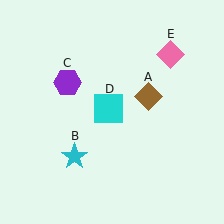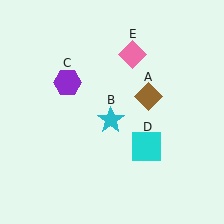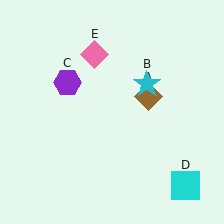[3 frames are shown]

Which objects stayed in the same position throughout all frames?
Brown diamond (object A) and purple hexagon (object C) remained stationary.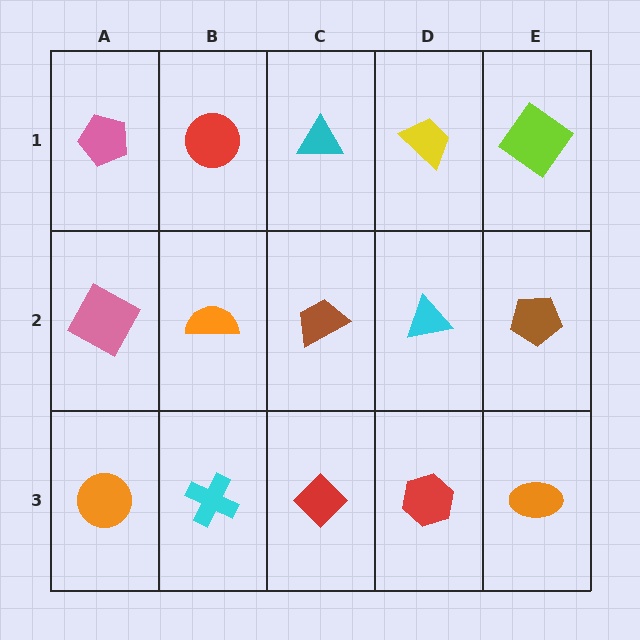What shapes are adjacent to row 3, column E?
A brown pentagon (row 2, column E), a red hexagon (row 3, column D).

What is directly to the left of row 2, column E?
A cyan triangle.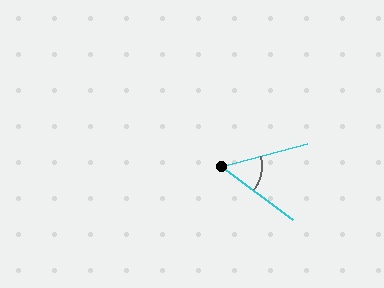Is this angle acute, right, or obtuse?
It is acute.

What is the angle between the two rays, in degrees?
Approximately 51 degrees.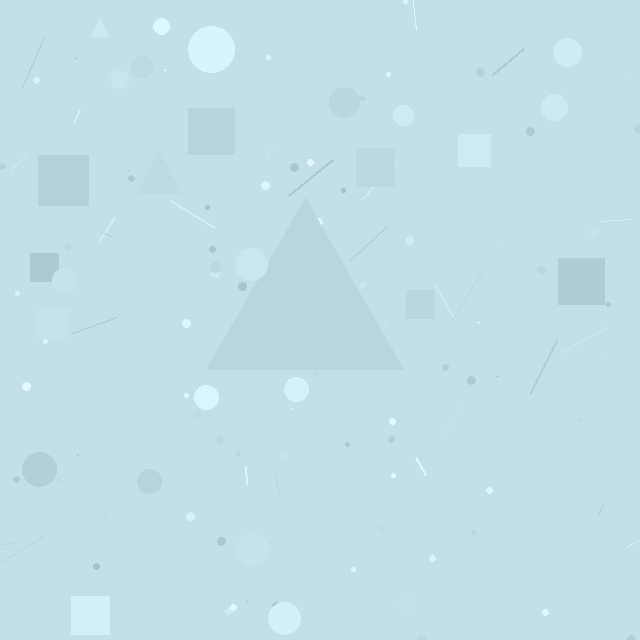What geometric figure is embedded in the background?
A triangle is embedded in the background.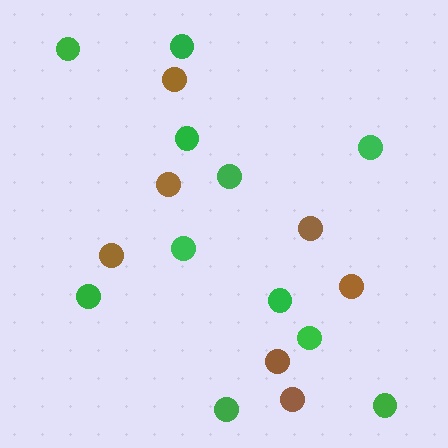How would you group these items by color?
There are 2 groups: one group of brown circles (7) and one group of green circles (11).